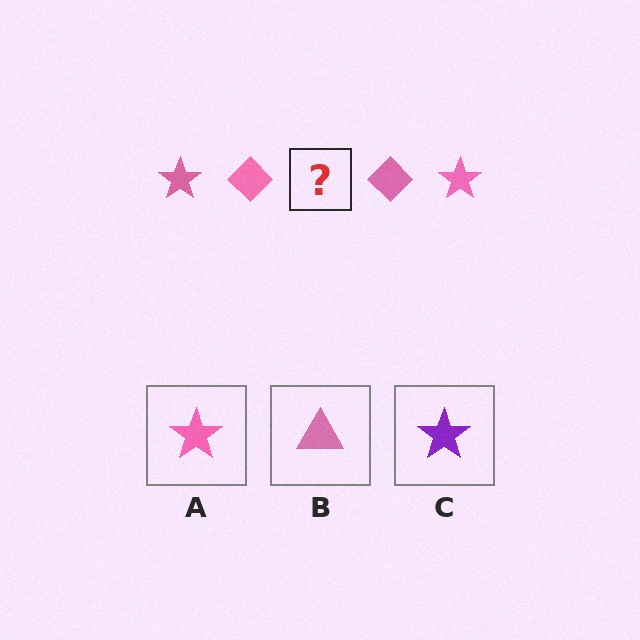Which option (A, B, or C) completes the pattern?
A.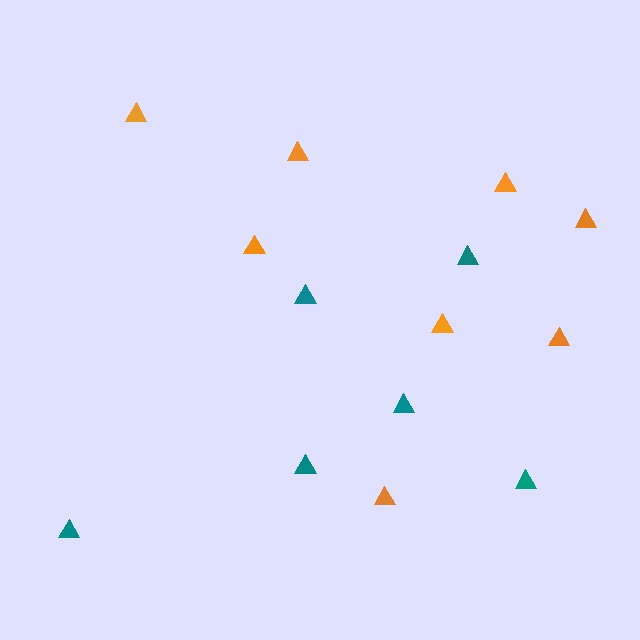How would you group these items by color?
There are 2 groups: one group of teal triangles (6) and one group of orange triangles (8).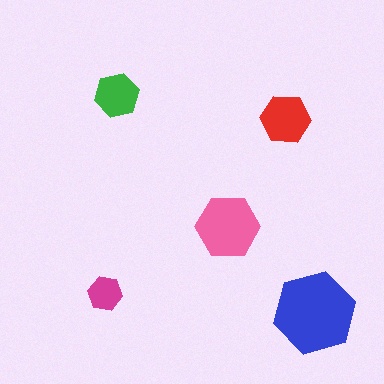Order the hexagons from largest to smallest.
the blue one, the pink one, the red one, the green one, the magenta one.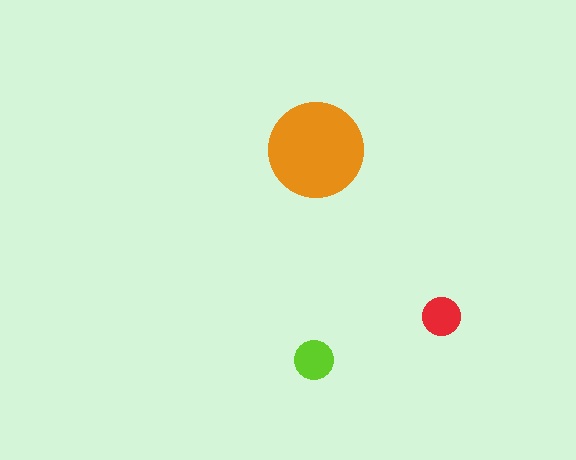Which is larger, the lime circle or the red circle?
The lime one.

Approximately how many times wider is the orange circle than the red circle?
About 2.5 times wider.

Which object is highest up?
The orange circle is topmost.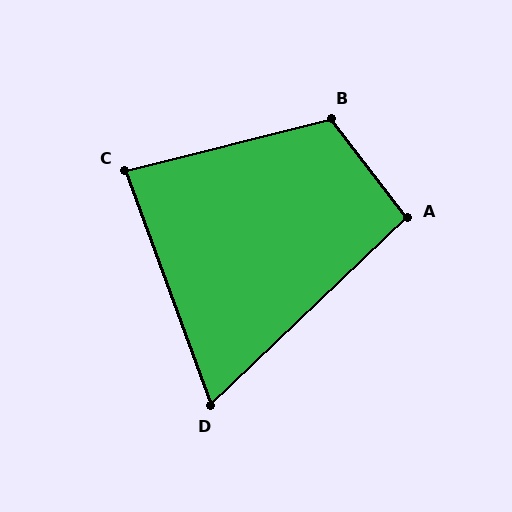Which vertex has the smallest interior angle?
D, at approximately 66 degrees.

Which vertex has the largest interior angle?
B, at approximately 114 degrees.